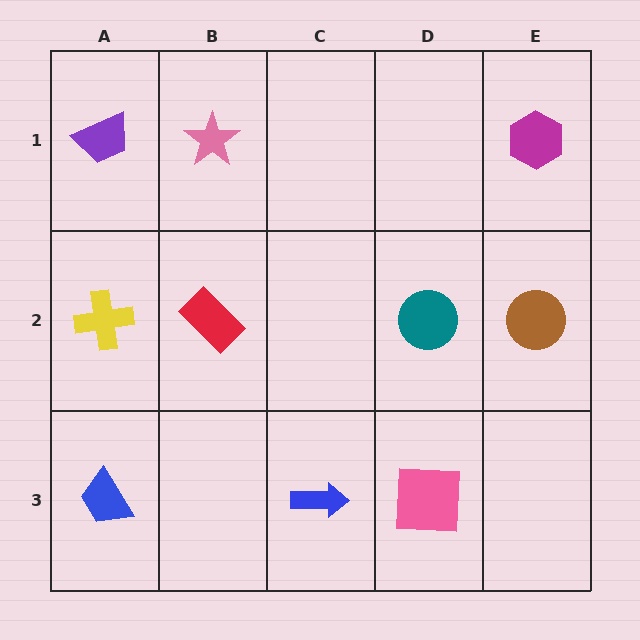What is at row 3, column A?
A blue trapezoid.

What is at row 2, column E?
A brown circle.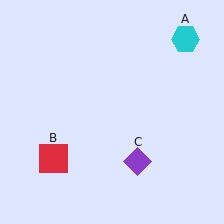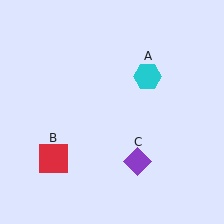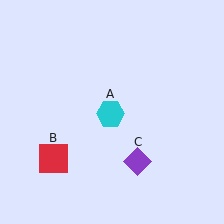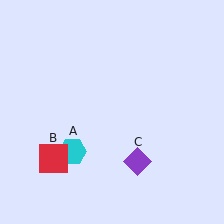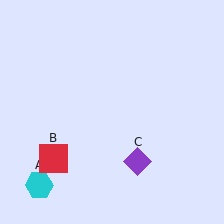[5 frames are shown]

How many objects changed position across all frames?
1 object changed position: cyan hexagon (object A).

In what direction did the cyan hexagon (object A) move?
The cyan hexagon (object A) moved down and to the left.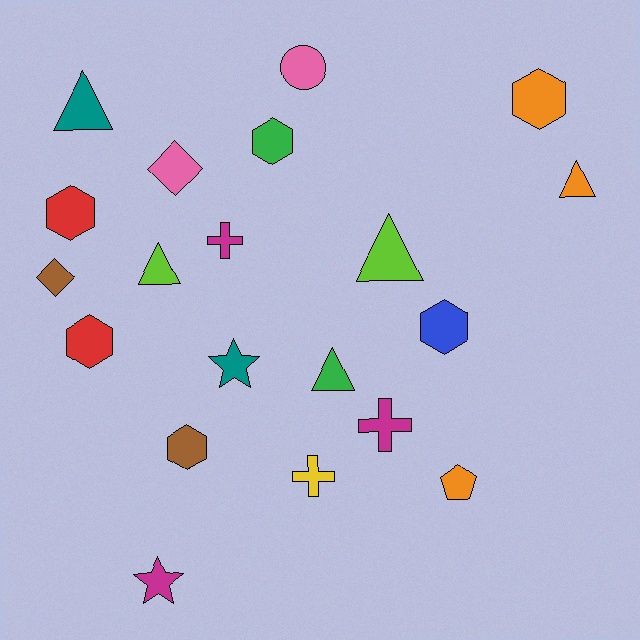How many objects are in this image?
There are 20 objects.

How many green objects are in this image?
There are 2 green objects.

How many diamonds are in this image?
There are 2 diamonds.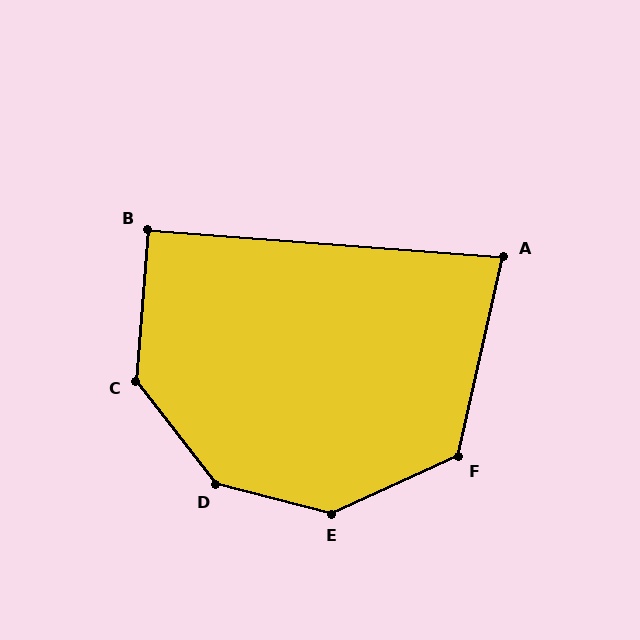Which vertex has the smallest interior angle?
A, at approximately 82 degrees.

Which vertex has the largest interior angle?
D, at approximately 143 degrees.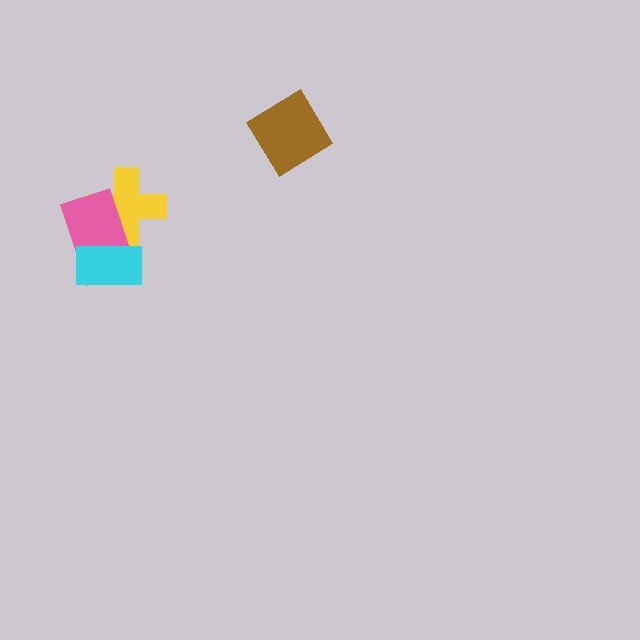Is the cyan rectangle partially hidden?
No, no other shape covers it.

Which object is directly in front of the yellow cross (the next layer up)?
The pink rectangle is directly in front of the yellow cross.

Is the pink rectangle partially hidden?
Yes, it is partially covered by another shape.